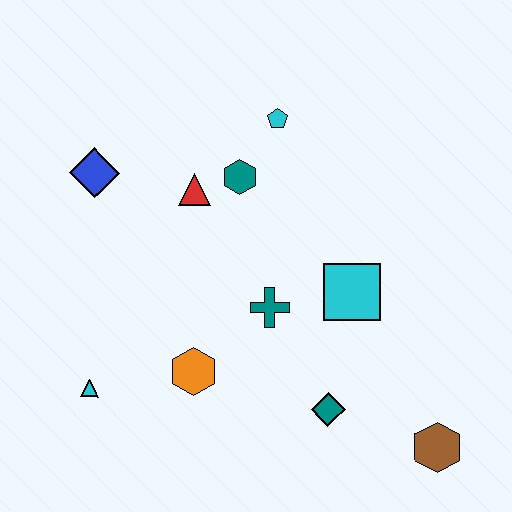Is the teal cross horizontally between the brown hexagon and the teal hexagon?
Yes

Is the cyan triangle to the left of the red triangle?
Yes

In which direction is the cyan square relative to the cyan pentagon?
The cyan square is below the cyan pentagon.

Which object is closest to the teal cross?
The cyan square is closest to the teal cross.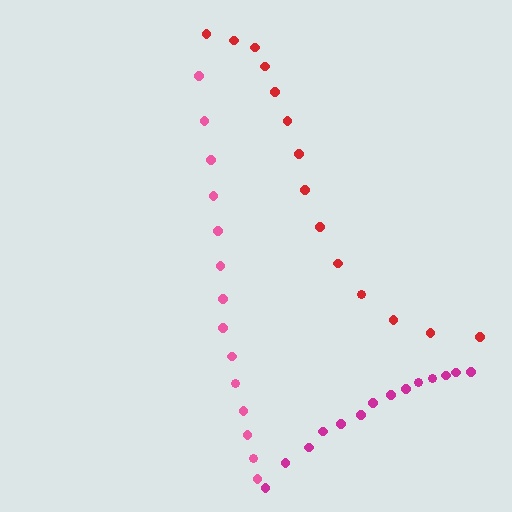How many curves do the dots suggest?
There are 3 distinct paths.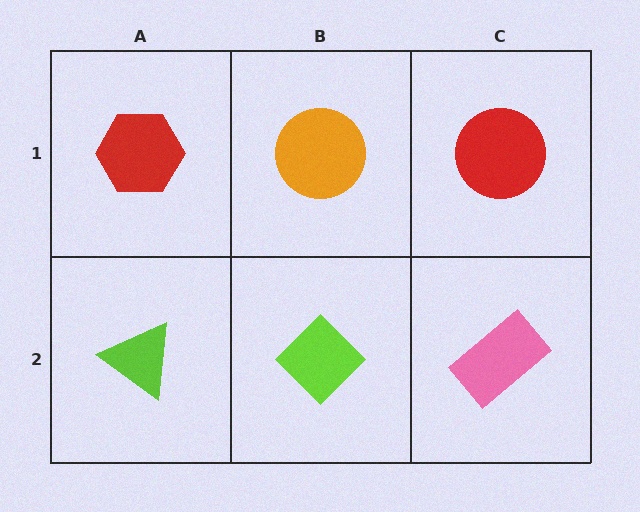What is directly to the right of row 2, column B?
A pink rectangle.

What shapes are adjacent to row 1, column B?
A lime diamond (row 2, column B), a red hexagon (row 1, column A), a red circle (row 1, column C).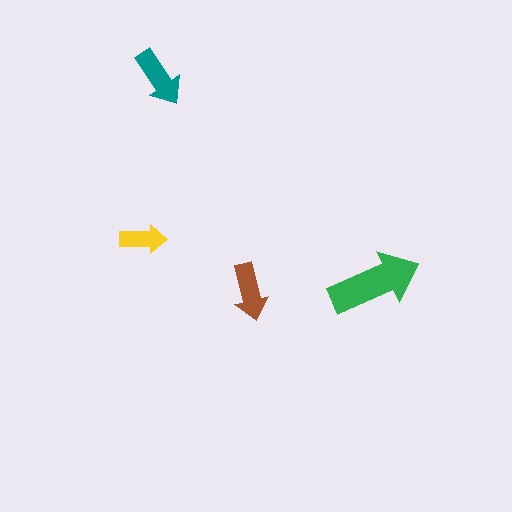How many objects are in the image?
There are 4 objects in the image.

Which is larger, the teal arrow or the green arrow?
The green one.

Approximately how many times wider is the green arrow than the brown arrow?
About 1.5 times wider.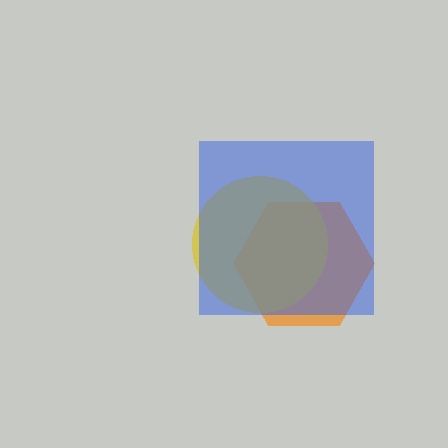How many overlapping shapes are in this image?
There are 3 overlapping shapes in the image.